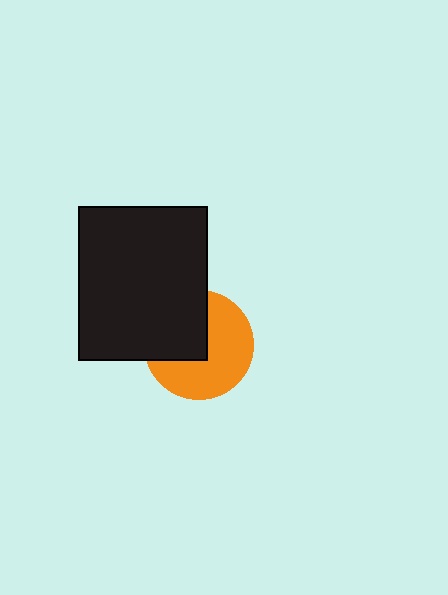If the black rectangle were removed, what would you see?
You would see the complete orange circle.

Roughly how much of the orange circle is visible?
About half of it is visible (roughly 59%).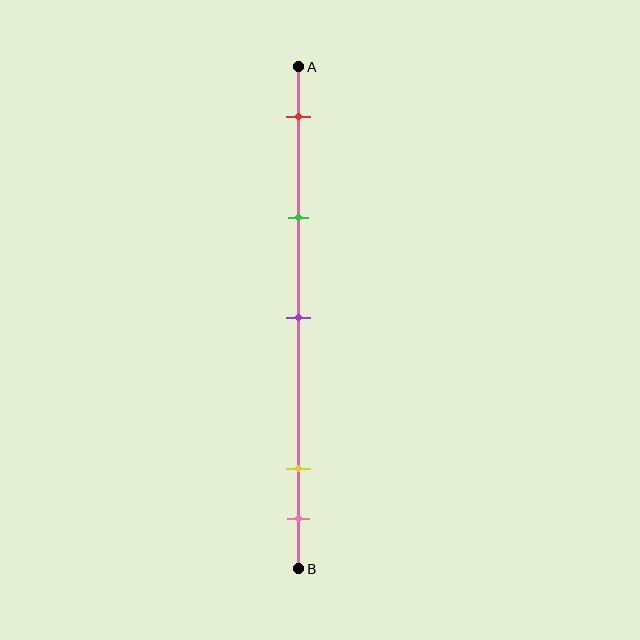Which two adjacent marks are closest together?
The yellow and pink marks are the closest adjacent pair.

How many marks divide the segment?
There are 5 marks dividing the segment.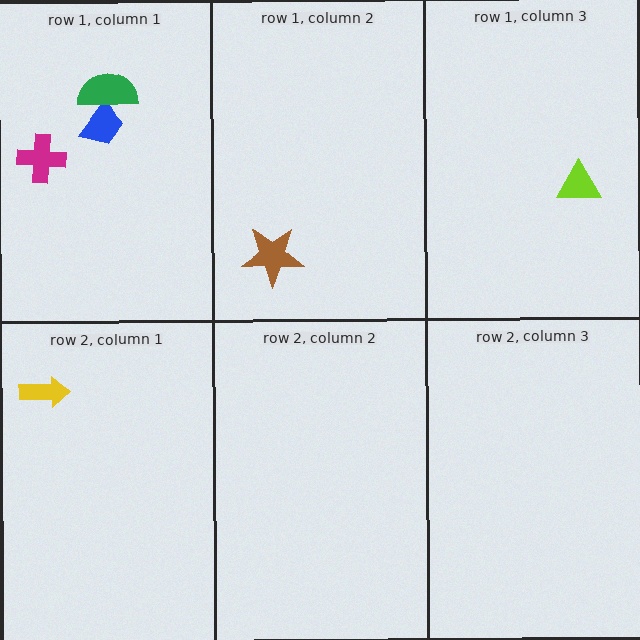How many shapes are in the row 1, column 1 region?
3.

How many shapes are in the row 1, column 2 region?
1.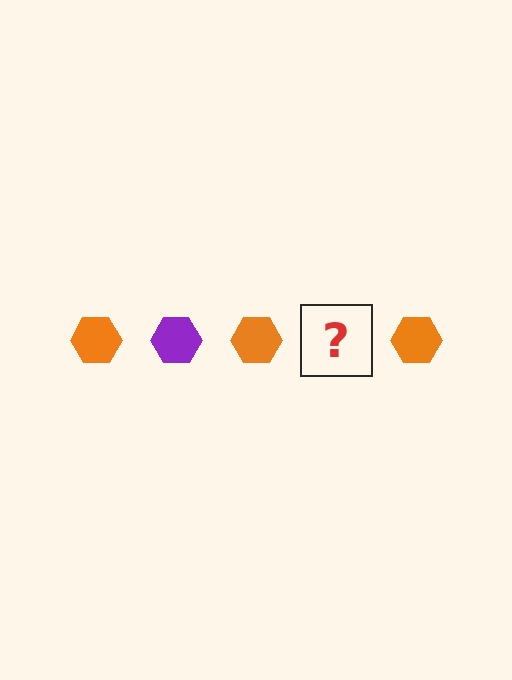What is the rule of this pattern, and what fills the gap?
The rule is that the pattern cycles through orange, purple hexagons. The gap should be filled with a purple hexagon.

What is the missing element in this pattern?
The missing element is a purple hexagon.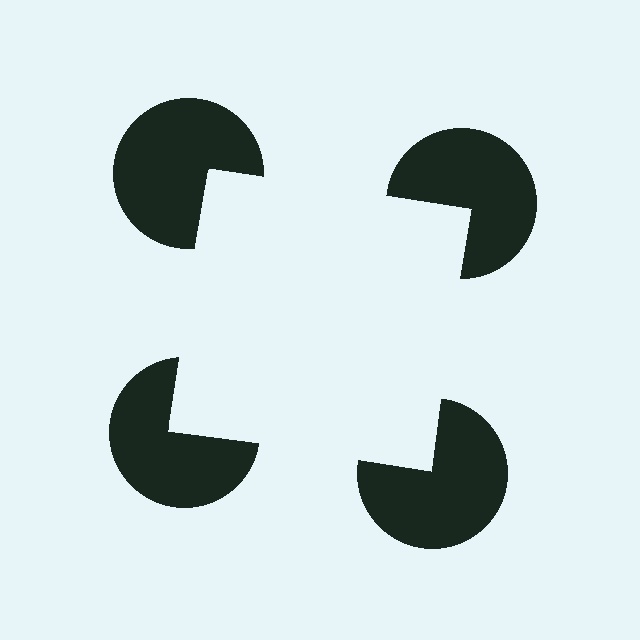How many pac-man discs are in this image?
There are 4 — one at each vertex of the illusory square.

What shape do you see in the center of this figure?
An illusory square — its edges are inferred from the aligned wedge cuts in the pac-man discs, not physically drawn.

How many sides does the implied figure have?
4 sides.